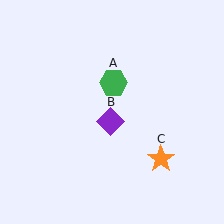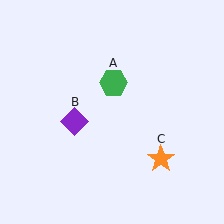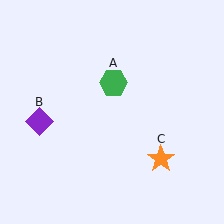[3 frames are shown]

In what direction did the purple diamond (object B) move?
The purple diamond (object B) moved left.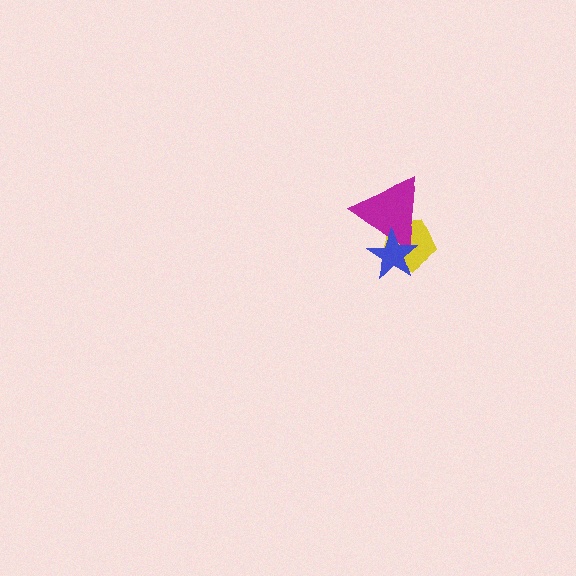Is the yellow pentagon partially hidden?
Yes, it is partially covered by another shape.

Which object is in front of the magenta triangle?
The blue star is in front of the magenta triangle.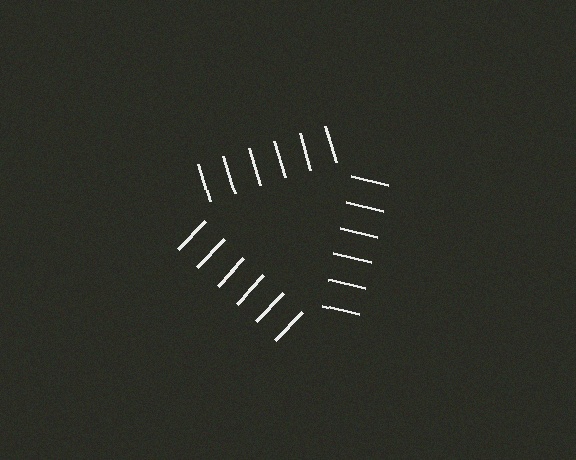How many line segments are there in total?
18 — 6 along each of the 3 edges.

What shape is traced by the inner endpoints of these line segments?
An illusory triangle — the line segments terminate on its edges but no continuous stroke is drawn.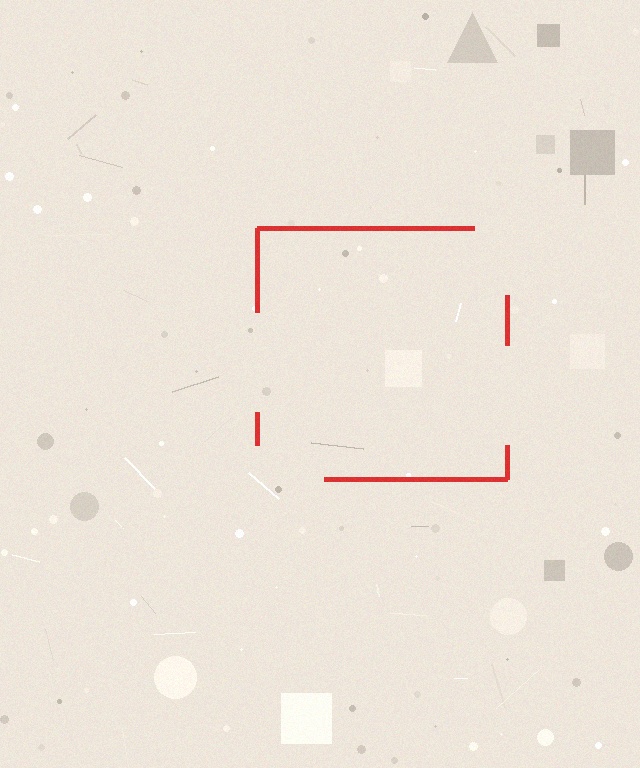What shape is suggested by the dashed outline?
The dashed outline suggests a square.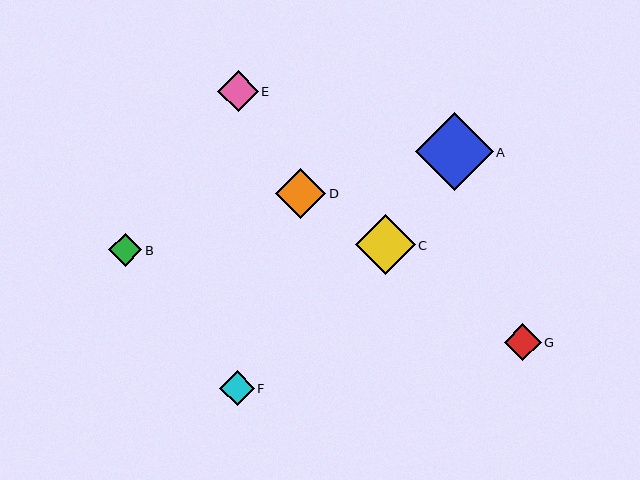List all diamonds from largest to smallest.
From largest to smallest: A, C, D, E, G, F, B.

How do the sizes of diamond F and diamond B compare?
Diamond F and diamond B are approximately the same size.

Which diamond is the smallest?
Diamond B is the smallest with a size of approximately 33 pixels.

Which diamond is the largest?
Diamond A is the largest with a size of approximately 78 pixels.